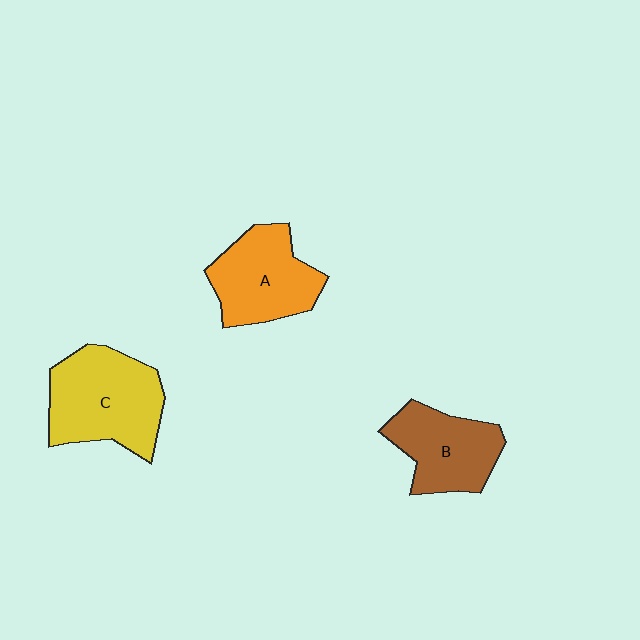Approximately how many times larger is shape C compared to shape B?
Approximately 1.4 times.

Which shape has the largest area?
Shape C (yellow).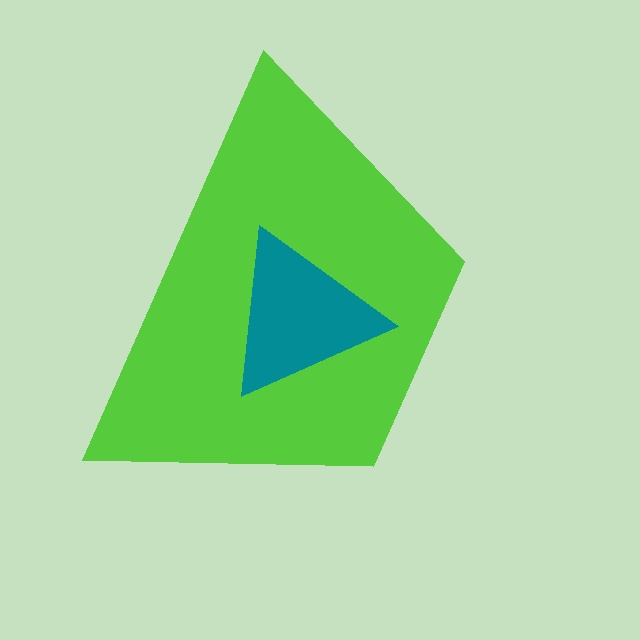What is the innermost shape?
The teal triangle.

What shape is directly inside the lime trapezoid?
The teal triangle.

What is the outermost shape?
The lime trapezoid.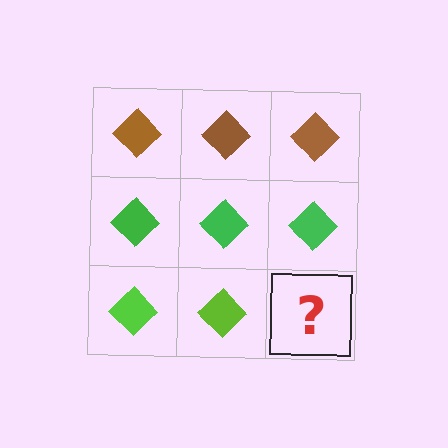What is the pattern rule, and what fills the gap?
The rule is that each row has a consistent color. The gap should be filled with a lime diamond.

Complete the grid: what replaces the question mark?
The question mark should be replaced with a lime diamond.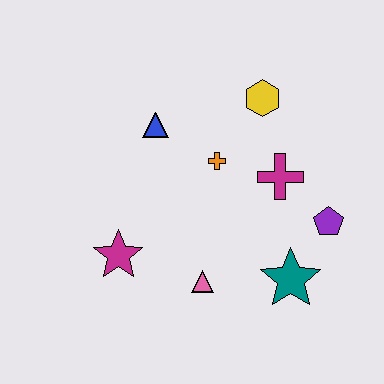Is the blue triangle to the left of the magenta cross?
Yes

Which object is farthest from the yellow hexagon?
The magenta star is farthest from the yellow hexagon.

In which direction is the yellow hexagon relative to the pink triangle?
The yellow hexagon is above the pink triangle.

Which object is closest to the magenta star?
The pink triangle is closest to the magenta star.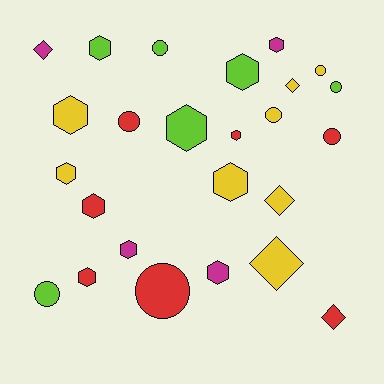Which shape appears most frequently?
Hexagon, with 12 objects.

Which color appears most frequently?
Yellow, with 8 objects.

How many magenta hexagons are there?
There are 3 magenta hexagons.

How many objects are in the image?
There are 25 objects.